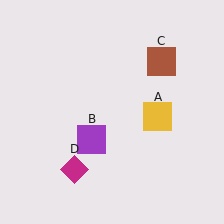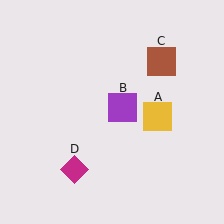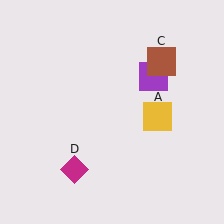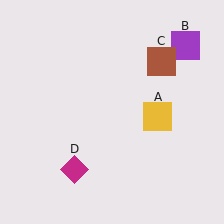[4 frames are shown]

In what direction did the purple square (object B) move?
The purple square (object B) moved up and to the right.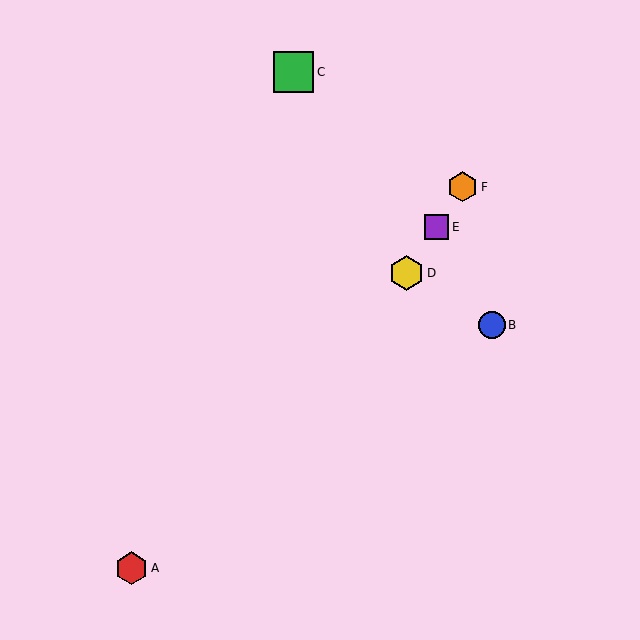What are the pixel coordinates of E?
Object E is at (436, 227).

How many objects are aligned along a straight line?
3 objects (D, E, F) are aligned along a straight line.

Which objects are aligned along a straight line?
Objects D, E, F are aligned along a straight line.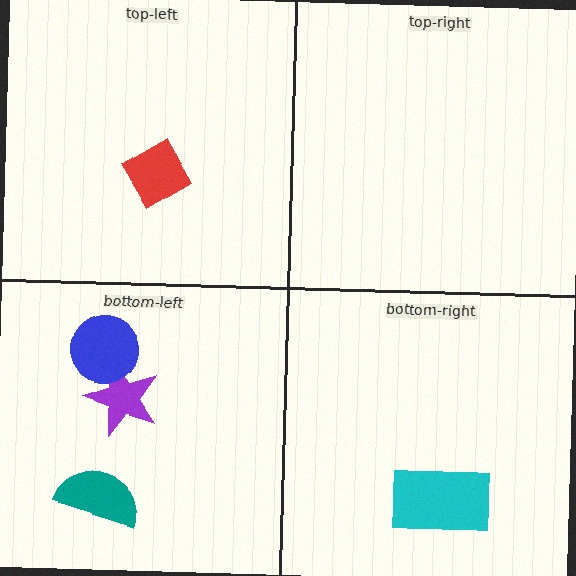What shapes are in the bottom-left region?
The purple star, the blue circle, the teal semicircle.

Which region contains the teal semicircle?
The bottom-left region.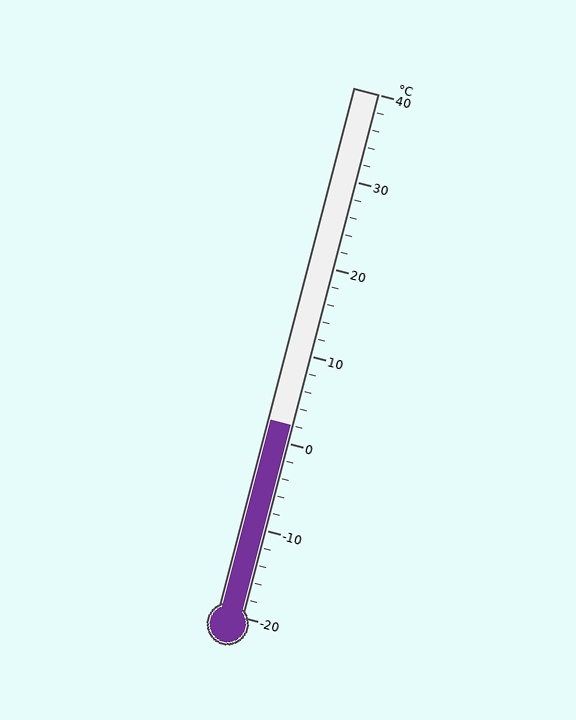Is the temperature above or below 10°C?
The temperature is below 10°C.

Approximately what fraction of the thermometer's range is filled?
The thermometer is filled to approximately 35% of its range.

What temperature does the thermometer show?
The thermometer shows approximately 2°C.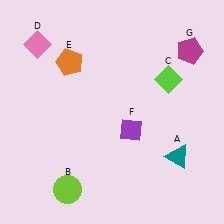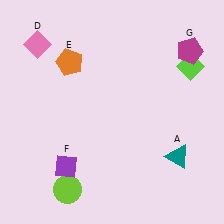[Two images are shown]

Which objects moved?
The objects that moved are: the lime diamond (C), the purple diamond (F).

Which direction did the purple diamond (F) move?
The purple diamond (F) moved left.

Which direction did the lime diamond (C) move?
The lime diamond (C) moved right.